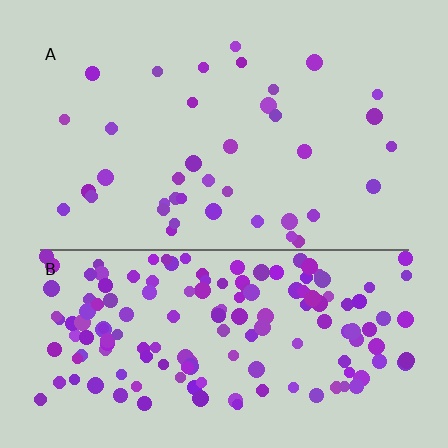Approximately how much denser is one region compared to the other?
Approximately 4.1× — region B over region A.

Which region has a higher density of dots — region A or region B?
B (the bottom).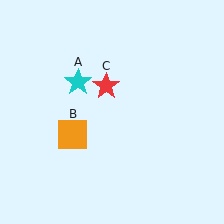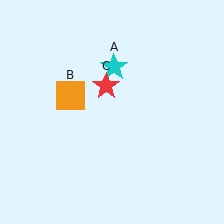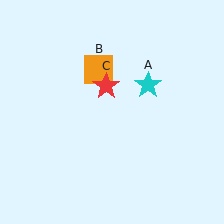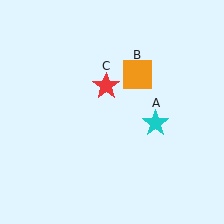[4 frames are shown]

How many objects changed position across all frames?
2 objects changed position: cyan star (object A), orange square (object B).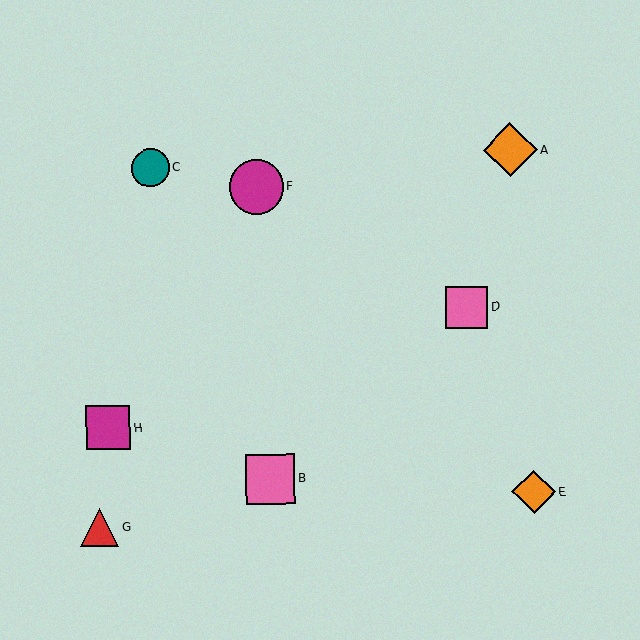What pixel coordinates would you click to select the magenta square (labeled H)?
Click at (108, 428) to select the magenta square H.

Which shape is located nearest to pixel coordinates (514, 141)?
The orange diamond (labeled A) at (510, 150) is nearest to that location.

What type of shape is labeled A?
Shape A is an orange diamond.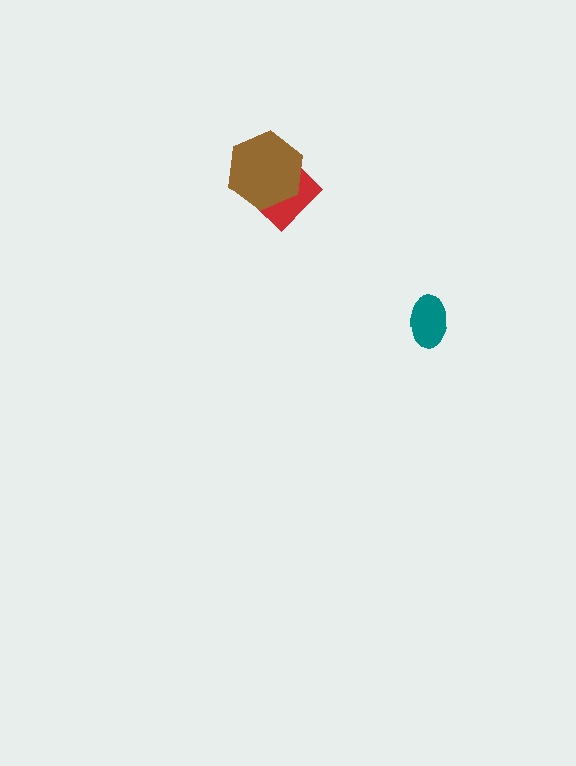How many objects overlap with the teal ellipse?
0 objects overlap with the teal ellipse.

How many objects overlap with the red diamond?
1 object overlaps with the red diamond.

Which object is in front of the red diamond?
The brown hexagon is in front of the red diamond.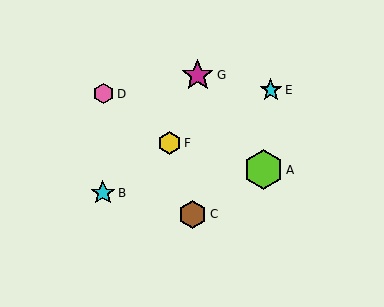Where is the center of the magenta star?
The center of the magenta star is at (198, 75).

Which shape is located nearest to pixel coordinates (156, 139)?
The yellow hexagon (labeled F) at (170, 143) is nearest to that location.